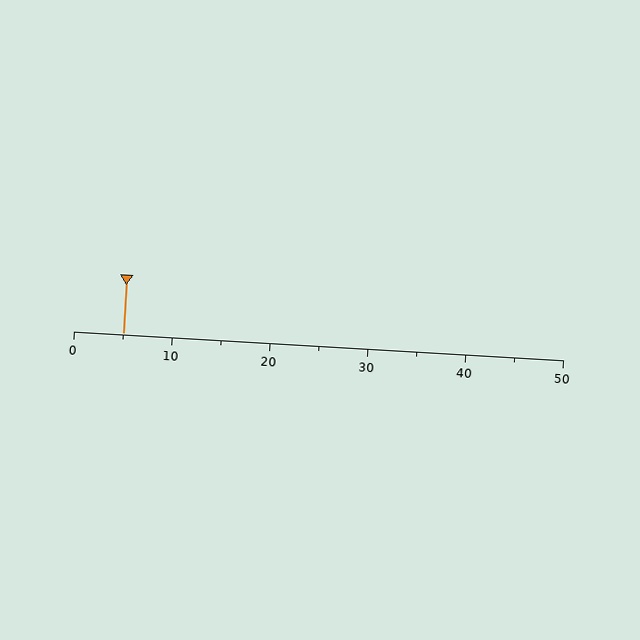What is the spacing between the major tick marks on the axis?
The major ticks are spaced 10 apart.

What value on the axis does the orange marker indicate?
The marker indicates approximately 5.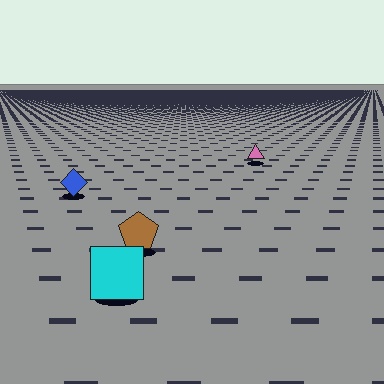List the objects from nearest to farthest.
From nearest to farthest: the cyan square, the brown pentagon, the blue diamond, the pink triangle.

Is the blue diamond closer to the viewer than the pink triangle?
Yes. The blue diamond is closer — you can tell from the texture gradient: the ground texture is coarser near it.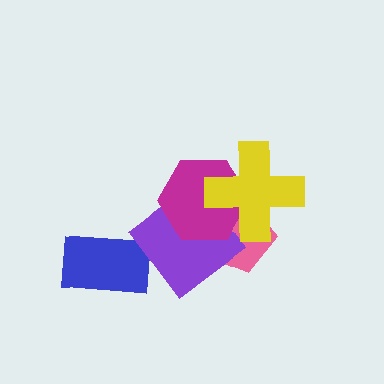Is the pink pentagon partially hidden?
Yes, it is partially covered by another shape.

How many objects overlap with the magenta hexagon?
3 objects overlap with the magenta hexagon.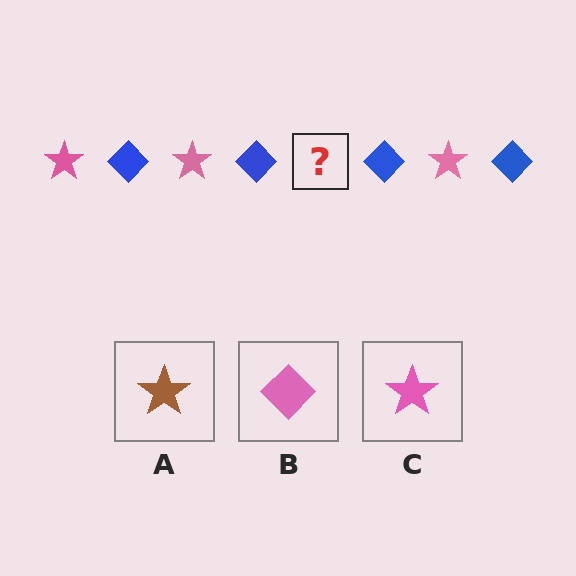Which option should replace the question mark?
Option C.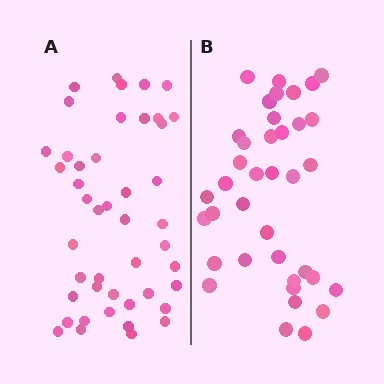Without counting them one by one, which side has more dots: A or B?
Region A (the left region) has more dots.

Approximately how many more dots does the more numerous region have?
Region A has roughly 8 or so more dots than region B.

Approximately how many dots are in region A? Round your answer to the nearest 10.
About 40 dots. (The exact count is 45, which rounds to 40.)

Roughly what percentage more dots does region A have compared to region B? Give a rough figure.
About 20% more.